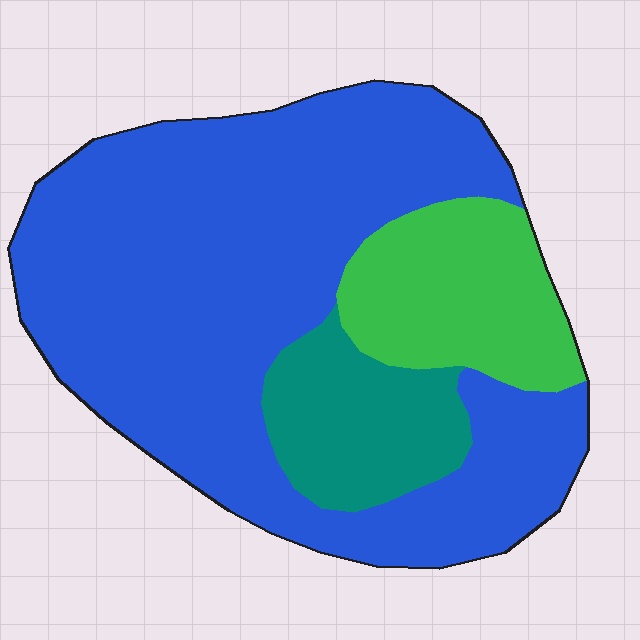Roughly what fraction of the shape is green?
Green covers 17% of the shape.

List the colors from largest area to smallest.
From largest to smallest: blue, green, teal.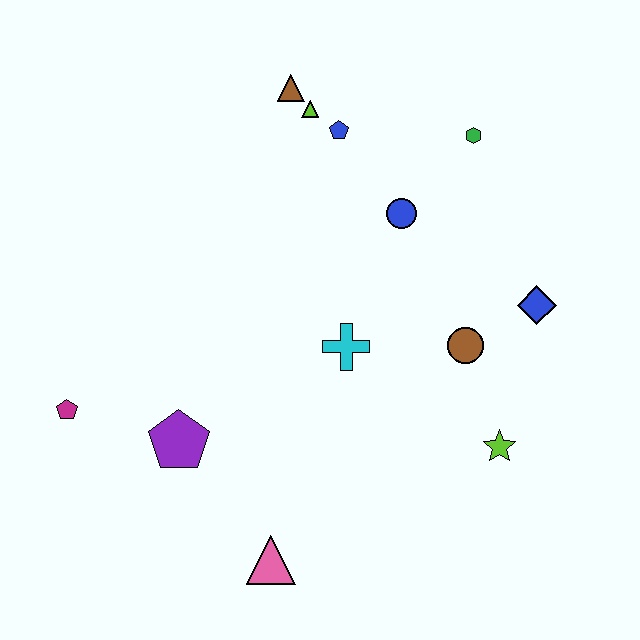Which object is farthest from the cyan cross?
The magenta pentagon is farthest from the cyan cross.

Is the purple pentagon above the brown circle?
No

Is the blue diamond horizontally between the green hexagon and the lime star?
No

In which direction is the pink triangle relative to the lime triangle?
The pink triangle is below the lime triangle.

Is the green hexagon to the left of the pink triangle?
No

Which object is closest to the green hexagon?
The blue circle is closest to the green hexagon.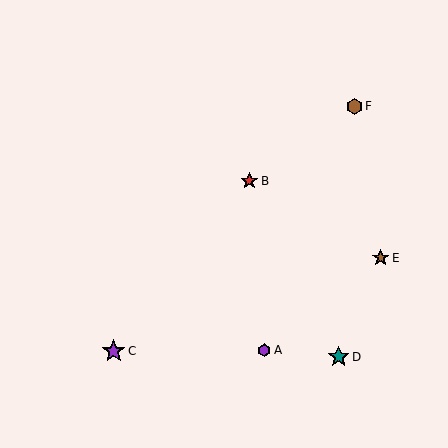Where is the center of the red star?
The center of the red star is at (249, 181).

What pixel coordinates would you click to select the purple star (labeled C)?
Click at (114, 351) to select the purple star C.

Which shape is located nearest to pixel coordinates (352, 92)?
The brown hexagon (labeled F) at (354, 106) is nearest to that location.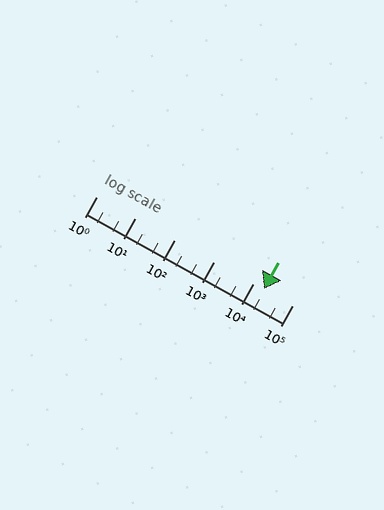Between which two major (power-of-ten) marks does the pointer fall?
The pointer is between 10000 and 100000.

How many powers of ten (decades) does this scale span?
The scale spans 5 decades, from 1 to 100000.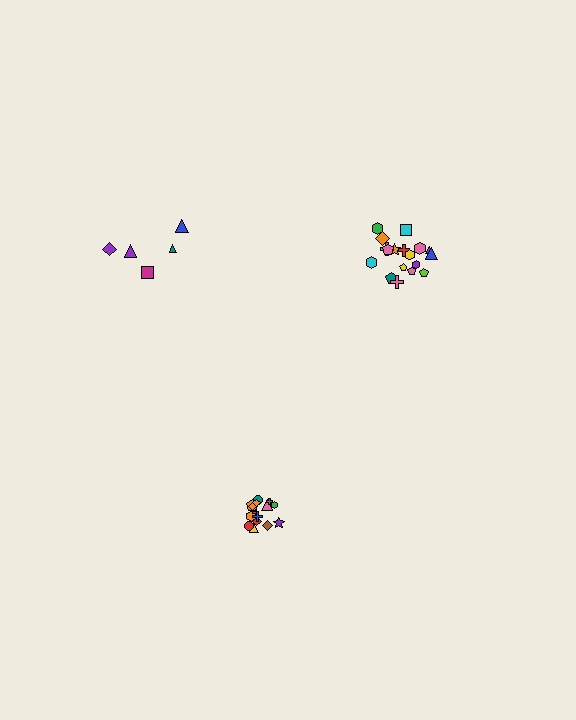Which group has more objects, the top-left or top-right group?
The top-right group.